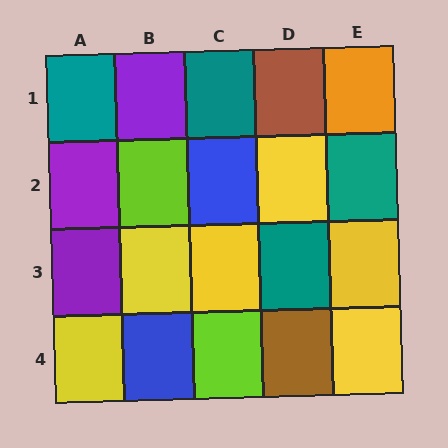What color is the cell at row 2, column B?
Lime.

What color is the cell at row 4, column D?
Brown.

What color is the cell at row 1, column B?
Purple.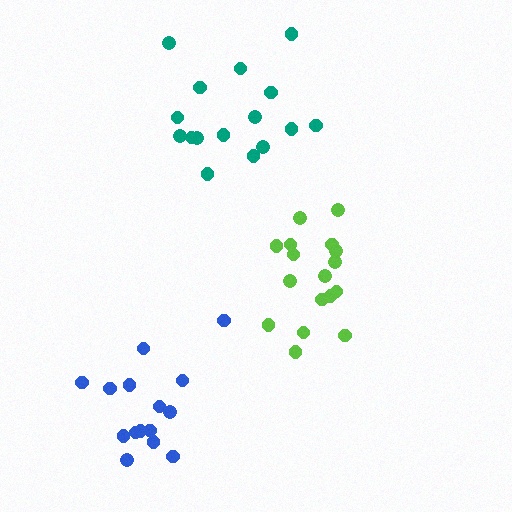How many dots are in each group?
Group 1: 15 dots, Group 2: 16 dots, Group 3: 17 dots (48 total).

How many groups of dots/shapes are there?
There are 3 groups.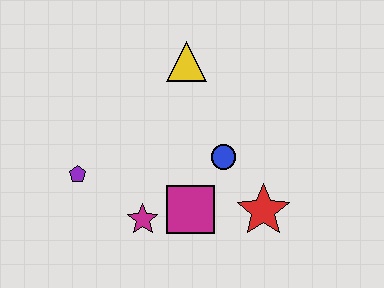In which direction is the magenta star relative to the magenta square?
The magenta star is to the left of the magenta square.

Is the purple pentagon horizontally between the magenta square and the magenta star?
No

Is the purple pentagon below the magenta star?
No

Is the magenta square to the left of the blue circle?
Yes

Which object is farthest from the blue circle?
The purple pentagon is farthest from the blue circle.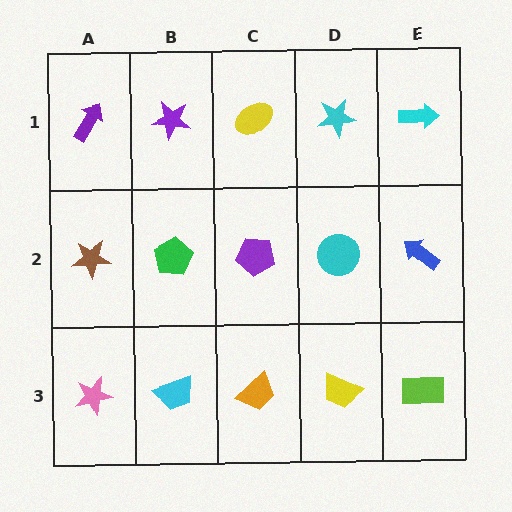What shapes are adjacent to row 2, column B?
A purple star (row 1, column B), a cyan trapezoid (row 3, column B), a brown star (row 2, column A), a purple pentagon (row 2, column C).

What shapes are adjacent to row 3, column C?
A purple pentagon (row 2, column C), a cyan trapezoid (row 3, column B), a yellow trapezoid (row 3, column D).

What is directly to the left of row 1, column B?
A purple arrow.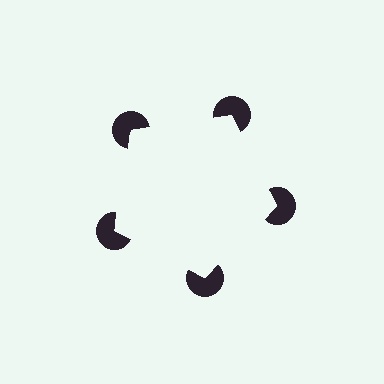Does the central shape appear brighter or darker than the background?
It typically appears slightly brighter than the background, even though no actual brightness change is drawn.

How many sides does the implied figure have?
5 sides.